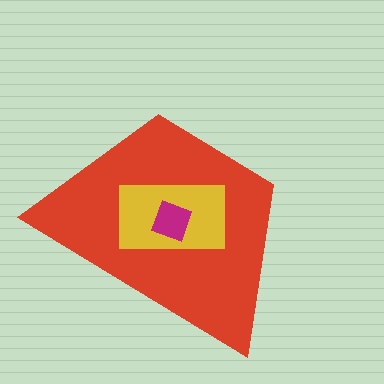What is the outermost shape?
The red trapezoid.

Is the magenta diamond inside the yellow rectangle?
Yes.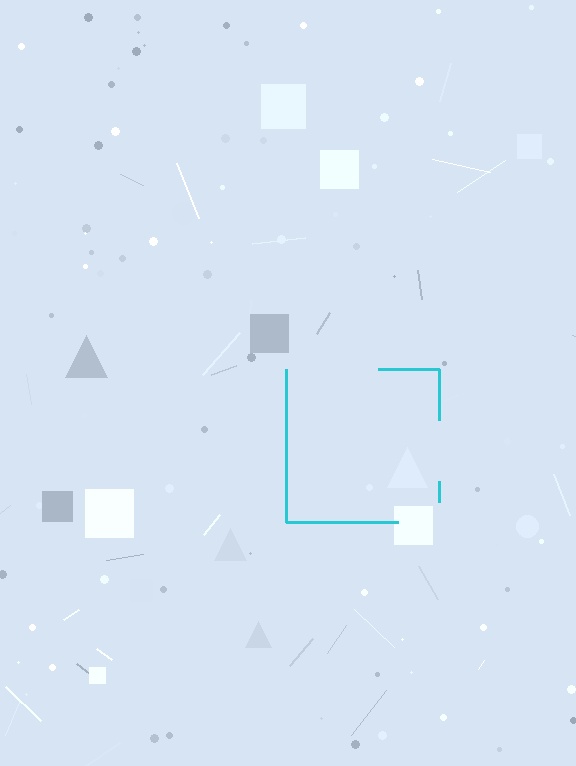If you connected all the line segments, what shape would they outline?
They would outline a square.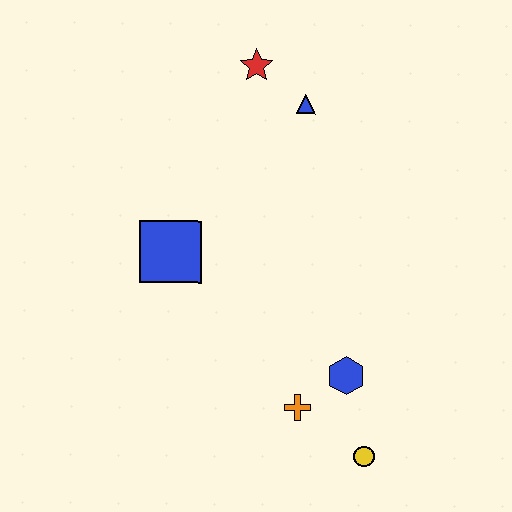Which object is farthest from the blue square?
The yellow circle is farthest from the blue square.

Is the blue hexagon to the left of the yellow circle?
Yes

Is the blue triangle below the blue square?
No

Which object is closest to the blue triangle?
The red star is closest to the blue triangle.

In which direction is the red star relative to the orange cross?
The red star is above the orange cross.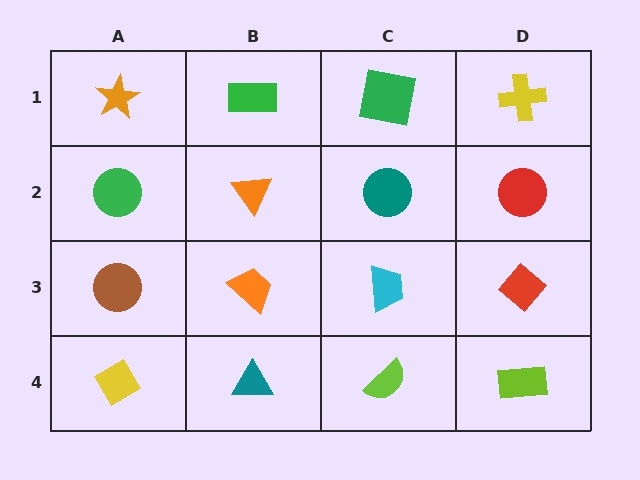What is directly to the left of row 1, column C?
A green rectangle.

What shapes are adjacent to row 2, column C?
A green square (row 1, column C), a cyan trapezoid (row 3, column C), an orange triangle (row 2, column B), a red circle (row 2, column D).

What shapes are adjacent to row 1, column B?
An orange triangle (row 2, column B), an orange star (row 1, column A), a green square (row 1, column C).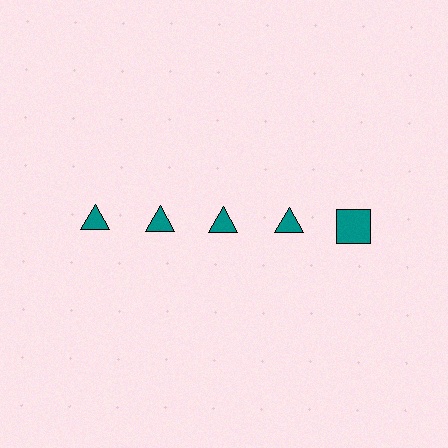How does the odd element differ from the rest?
It has a different shape: square instead of triangle.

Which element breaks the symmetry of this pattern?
The teal square in the top row, rightmost column breaks the symmetry. All other shapes are teal triangles.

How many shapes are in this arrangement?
There are 5 shapes arranged in a grid pattern.